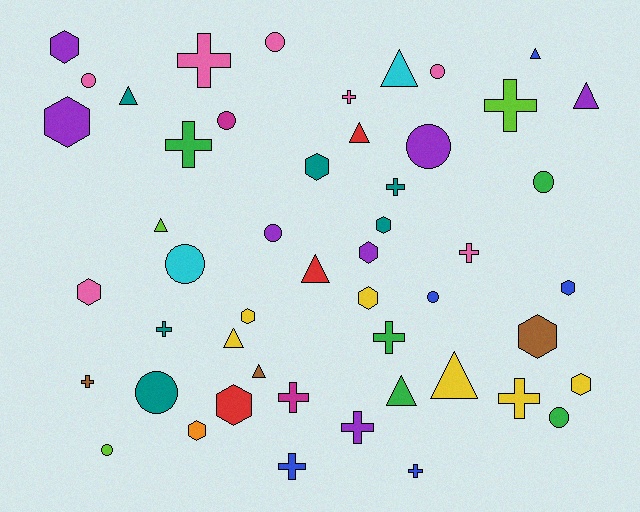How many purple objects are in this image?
There are 7 purple objects.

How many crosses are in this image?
There are 14 crosses.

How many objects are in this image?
There are 50 objects.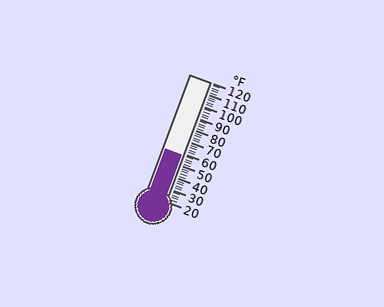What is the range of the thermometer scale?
The thermometer scale ranges from 20°F to 120°F.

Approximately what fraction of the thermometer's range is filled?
The thermometer is filled to approximately 40% of its range.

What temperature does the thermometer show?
The thermometer shows approximately 58°F.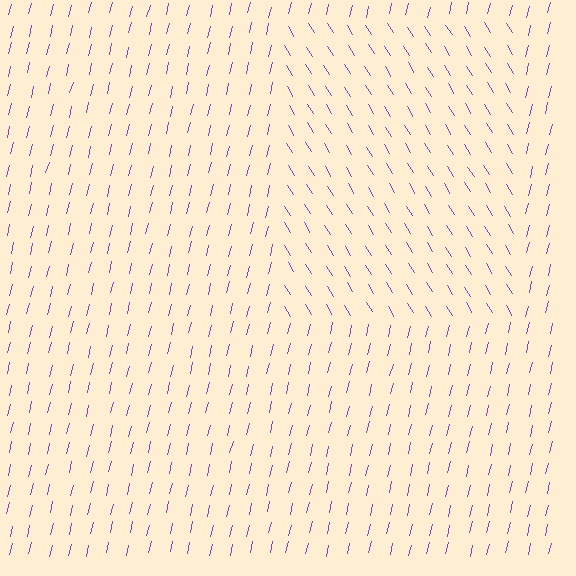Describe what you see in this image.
The image is filled with small purple line segments. A rectangle region in the image has lines oriented differently from the surrounding lines, creating a visible texture boundary.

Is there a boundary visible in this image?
Yes, there is a texture boundary formed by a change in line orientation.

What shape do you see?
I see a rectangle.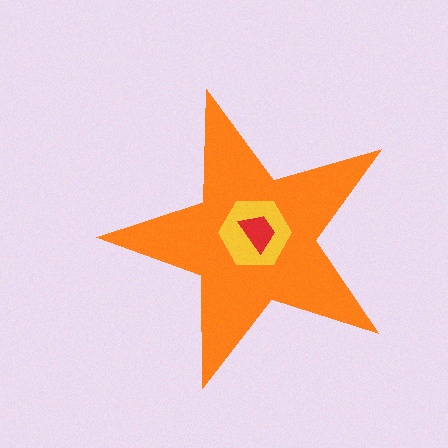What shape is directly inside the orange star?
The yellow hexagon.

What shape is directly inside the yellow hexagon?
The red trapezoid.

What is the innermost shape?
The red trapezoid.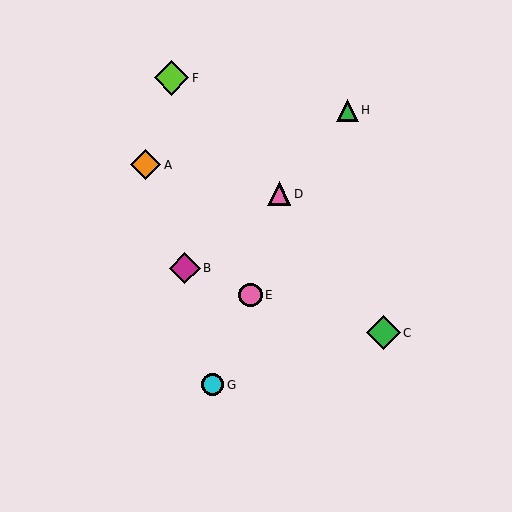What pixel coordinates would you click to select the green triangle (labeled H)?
Click at (347, 110) to select the green triangle H.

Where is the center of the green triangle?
The center of the green triangle is at (347, 110).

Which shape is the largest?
The lime diamond (labeled F) is the largest.